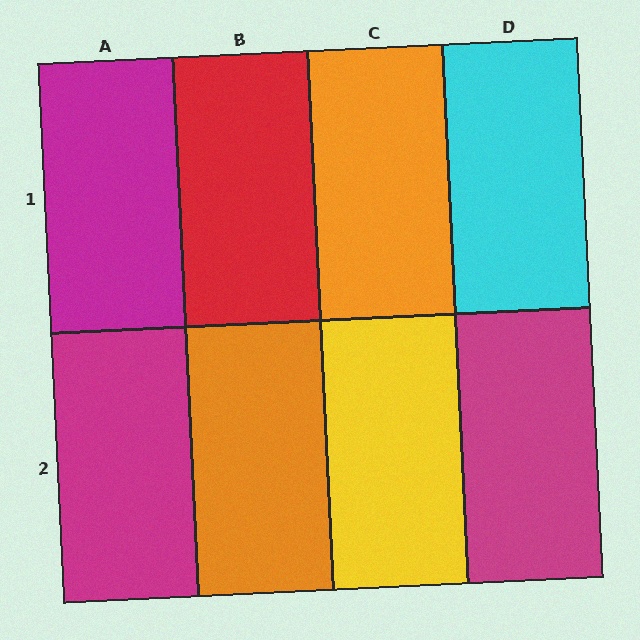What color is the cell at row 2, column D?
Magenta.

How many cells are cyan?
1 cell is cyan.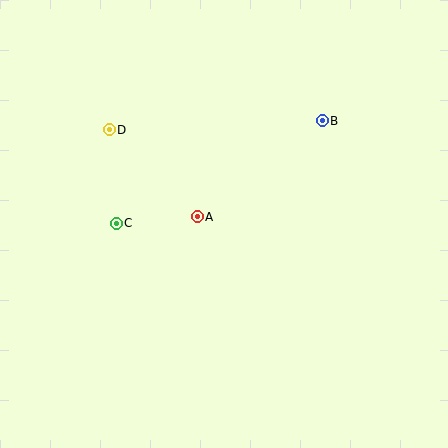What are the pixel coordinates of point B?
Point B is at (322, 121).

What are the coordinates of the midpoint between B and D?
The midpoint between B and D is at (216, 125).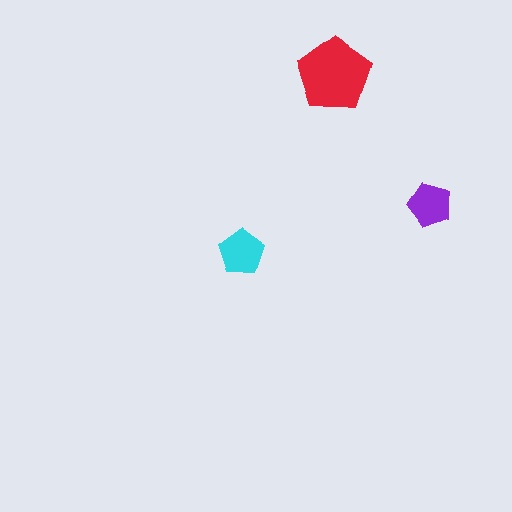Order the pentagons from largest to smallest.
the red one, the cyan one, the purple one.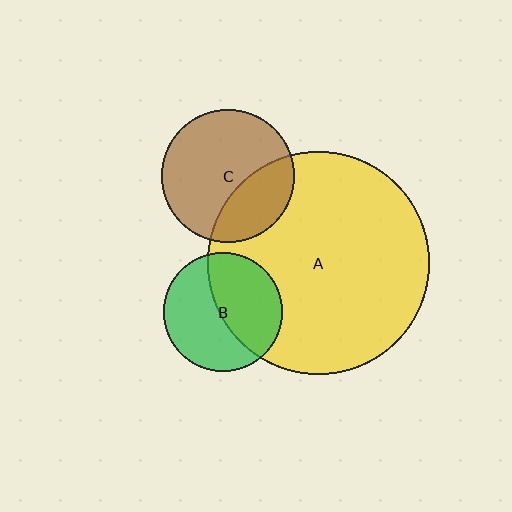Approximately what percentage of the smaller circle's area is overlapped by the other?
Approximately 30%.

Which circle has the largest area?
Circle A (yellow).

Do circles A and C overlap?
Yes.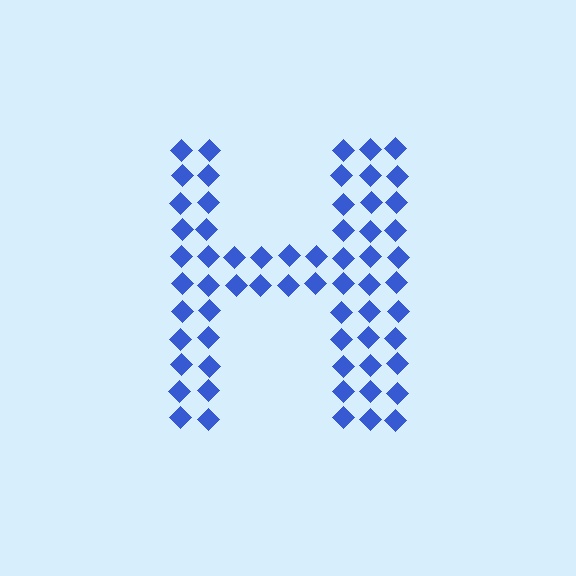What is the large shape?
The large shape is the letter H.